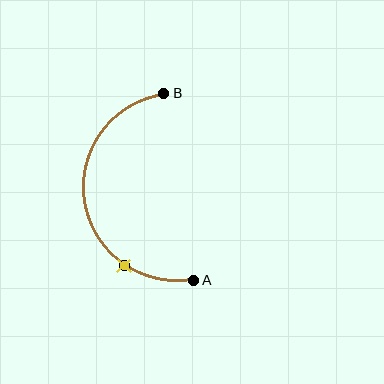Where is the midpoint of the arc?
The arc midpoint is the point on the curve farthest from the straight line joining A and B. It sits to the left of that line.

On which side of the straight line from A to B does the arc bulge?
The arc bulges to the left of the straight line connecting A and B.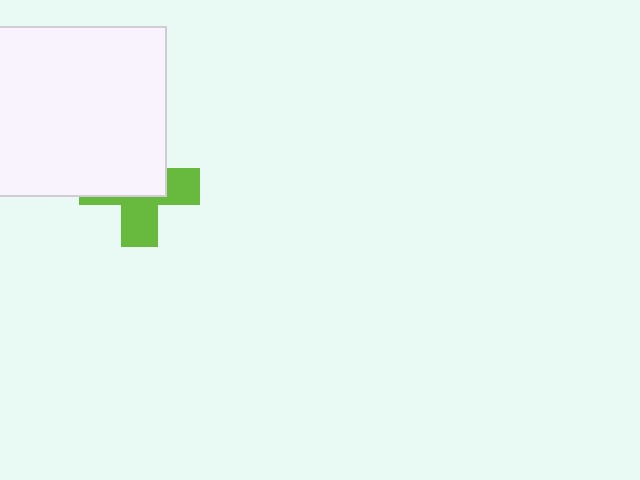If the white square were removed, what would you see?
You would see the complete lime cross.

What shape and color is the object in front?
The object in front is a white square.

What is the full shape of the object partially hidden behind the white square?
The partially hidden object is a lime cross.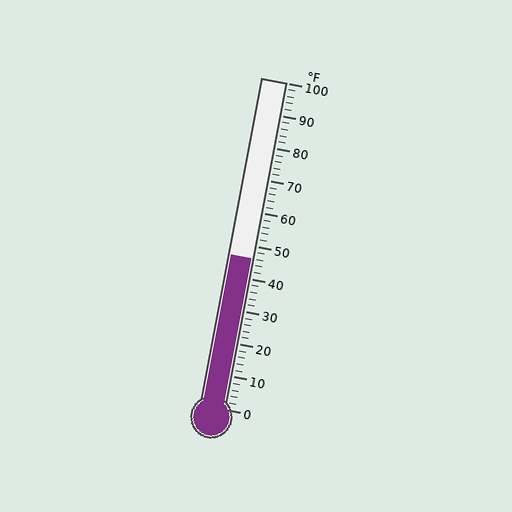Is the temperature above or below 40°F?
The temperature is above 40°F.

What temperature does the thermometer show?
The thermometer shows approximately 46°F.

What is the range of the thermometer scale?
The thermometer scale ranges from 0°F to 100°F.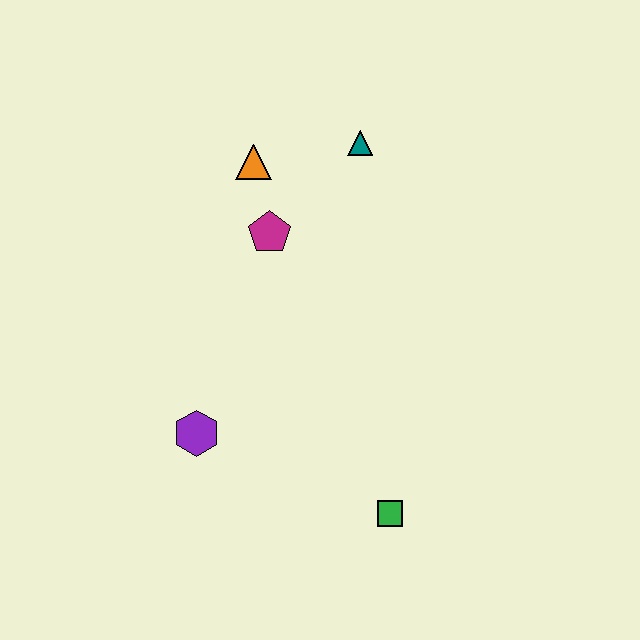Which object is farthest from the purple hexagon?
The teal triangle is farthest from the purple hexagon.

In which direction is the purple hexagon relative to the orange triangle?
The purple hexagon is below the orange triangle.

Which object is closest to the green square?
The purple hexagon is closest to the green square.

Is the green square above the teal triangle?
No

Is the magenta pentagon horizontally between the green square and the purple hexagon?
Yes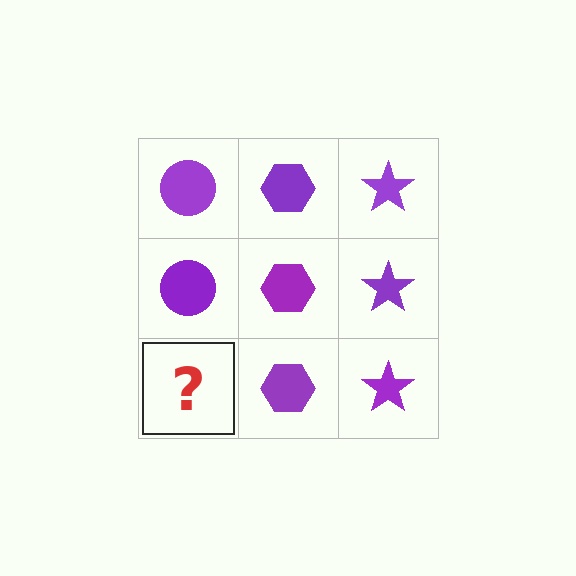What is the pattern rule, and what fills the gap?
The rule is that each column has a consistent shape. The gap should be filled with a purple circle.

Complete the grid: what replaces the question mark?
The question mark should be replaced with a purple circle.